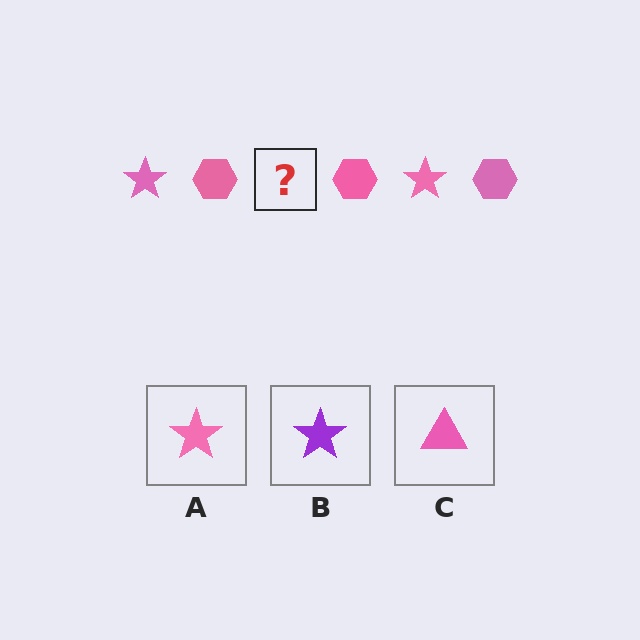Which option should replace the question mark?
Option A.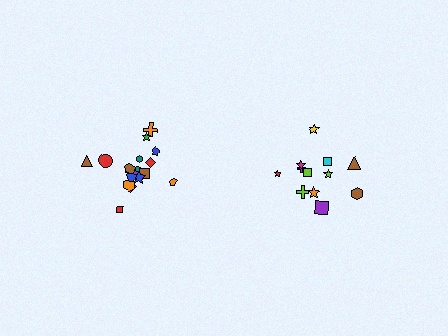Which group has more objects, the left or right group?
The left group.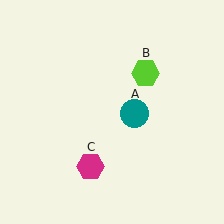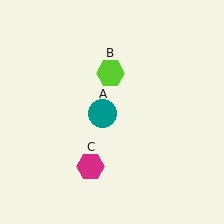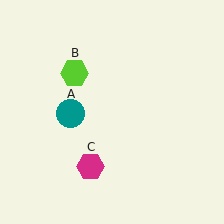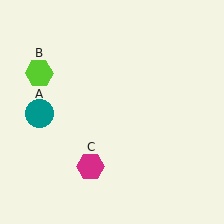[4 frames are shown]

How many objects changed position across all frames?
2 objects changed position: teal circle (object A), lime hexagon (object B).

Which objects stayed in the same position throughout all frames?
Magenta hexagon (object C) remained stationary.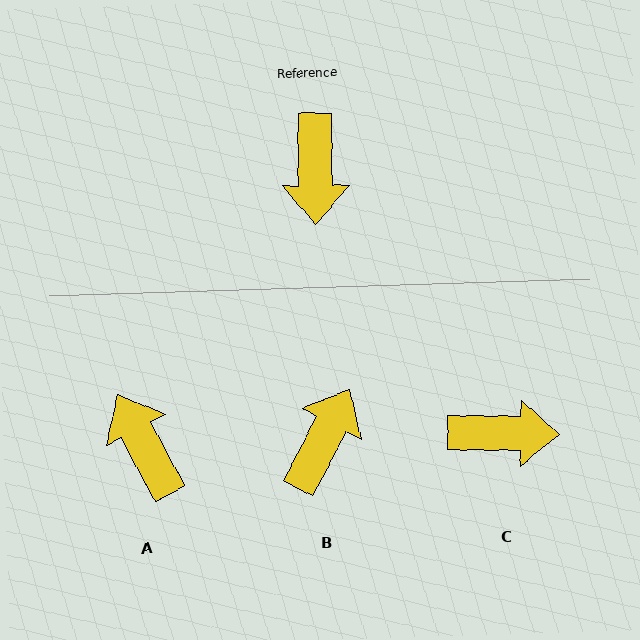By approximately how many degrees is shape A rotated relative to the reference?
Approximately 153 degrees clockwise.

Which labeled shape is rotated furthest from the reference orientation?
A, about 153 degrees away.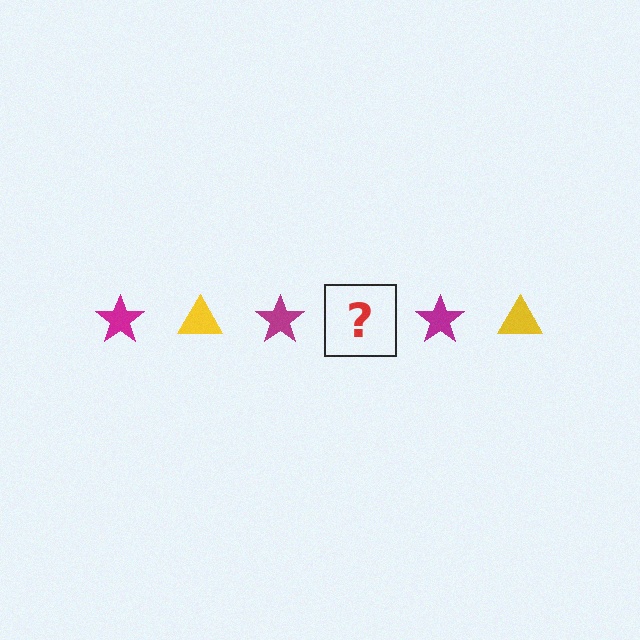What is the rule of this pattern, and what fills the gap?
The rule is that the pattern alternates between magenta star and yellow triangle. The gap should be filled with a yellow triangle.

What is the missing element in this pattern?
The missing element is a yellow triangle.